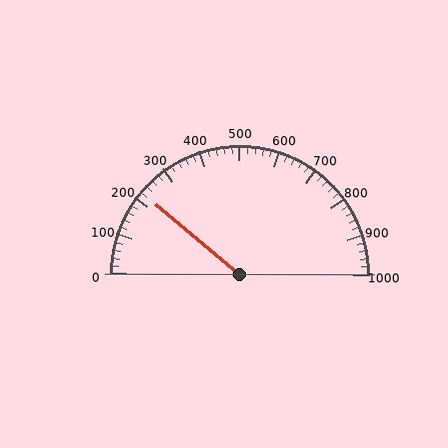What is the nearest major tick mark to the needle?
The nearest major tick mark is 200.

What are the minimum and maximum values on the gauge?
The gauge ranges from 0 to 1000.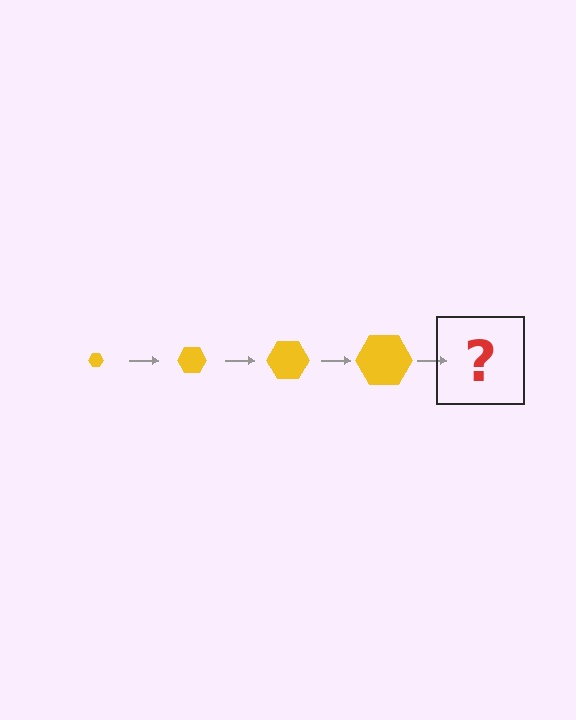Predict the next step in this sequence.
The next step is a yellow hexagon, larger than the previous one.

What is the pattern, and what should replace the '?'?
The pattern is that the hexagon gets progressively larger each step. The '?' should be a yellow hexagon, larger than the previous one.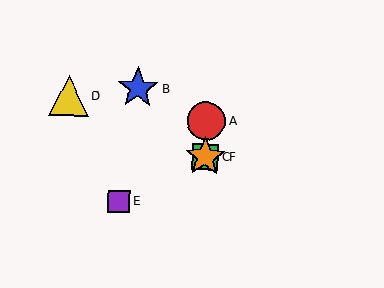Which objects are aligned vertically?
Objects A, C, F are aligned vertically.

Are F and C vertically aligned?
Yes, both are at x≈205.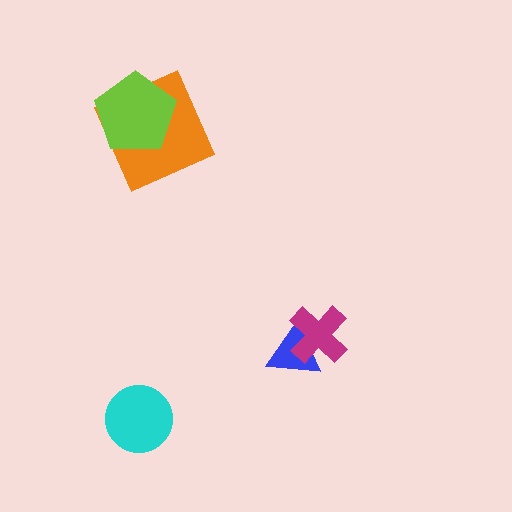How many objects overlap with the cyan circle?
0 objects overlap with the cyan circle.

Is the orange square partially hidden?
Yes, it is partially covered by another shape.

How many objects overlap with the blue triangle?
1 object overlaps with the blue triangle.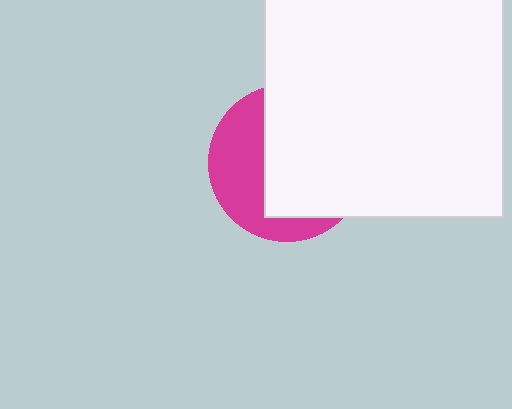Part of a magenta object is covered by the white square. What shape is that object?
It is a circle.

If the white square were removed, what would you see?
You would see the complete magenta circle.